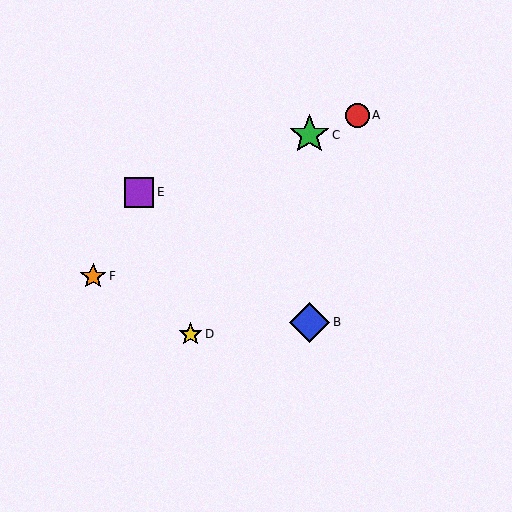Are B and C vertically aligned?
Yes, both are at x≈309.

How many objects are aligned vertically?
2 objects (B, C) are aligned vertically.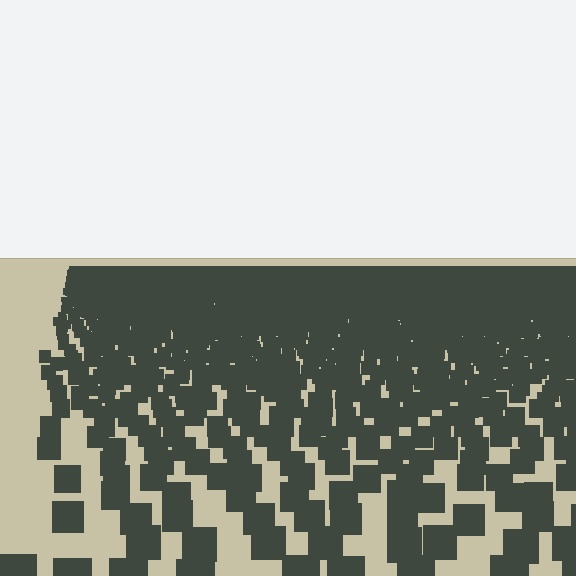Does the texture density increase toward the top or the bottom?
Density increases toward the top.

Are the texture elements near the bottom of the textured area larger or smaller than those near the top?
Larger. Near the bottom, elements are closer to the viewer and appear at a bigger on-screen size.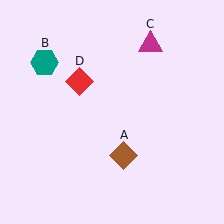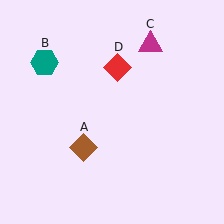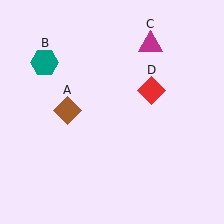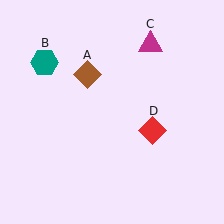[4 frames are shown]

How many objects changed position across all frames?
2 objects changed position: brown diamond (object A), red diamond (object D).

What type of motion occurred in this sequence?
The brown diamond (object A), red diamond (object D) rotated clockwise around the center of the scene.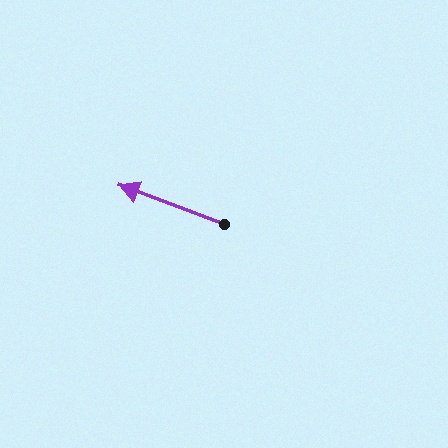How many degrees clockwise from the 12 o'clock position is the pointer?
Approximately 290 degrees.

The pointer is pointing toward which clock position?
Roughly 10 o'clock.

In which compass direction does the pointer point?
West.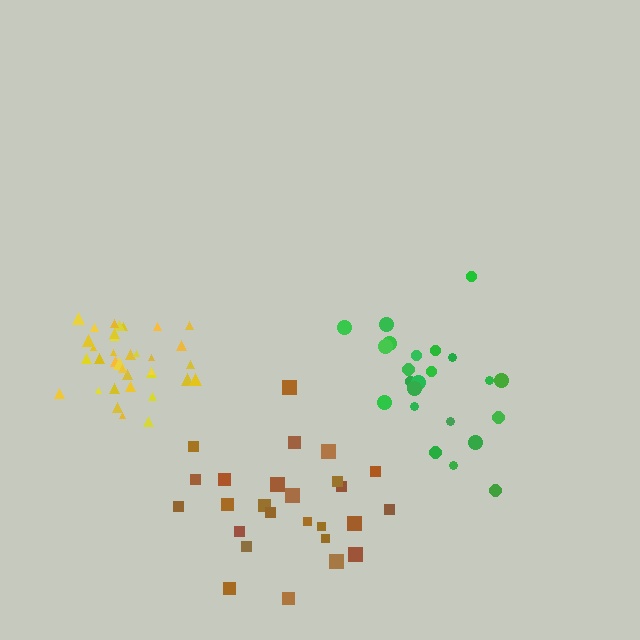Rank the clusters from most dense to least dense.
yellow, green, brown.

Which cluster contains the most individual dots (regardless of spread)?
Yellow (35).